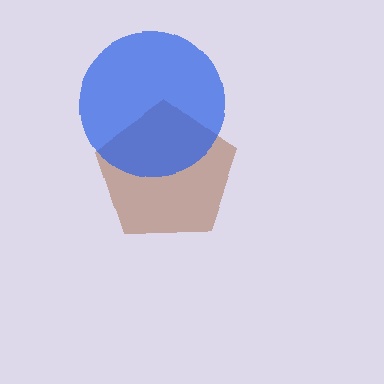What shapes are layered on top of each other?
The layered shapes are: a brown pentagon, a blue circle.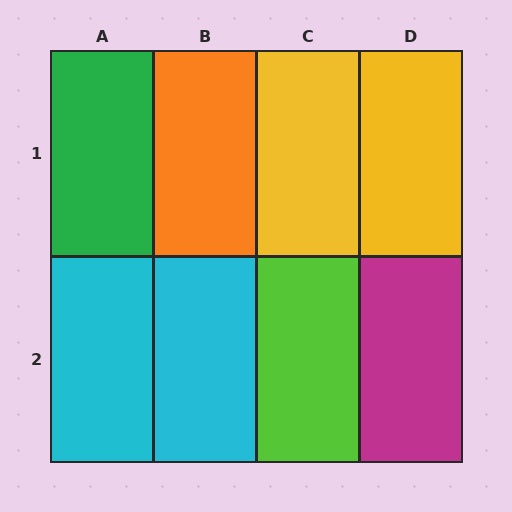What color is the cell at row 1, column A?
Green.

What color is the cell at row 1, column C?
Yellow.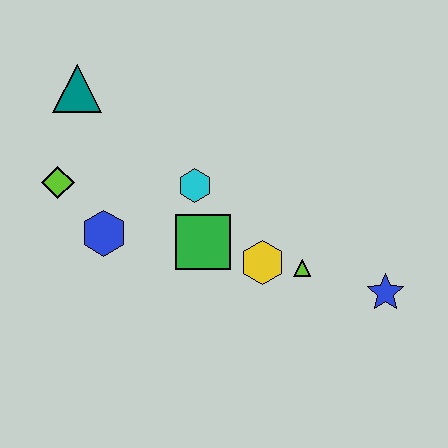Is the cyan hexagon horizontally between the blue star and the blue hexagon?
Yes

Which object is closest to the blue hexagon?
The lime diamond is closest to the blue hexagon.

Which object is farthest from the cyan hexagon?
The blue star is farthest from the cyan hexagon.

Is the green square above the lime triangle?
Yes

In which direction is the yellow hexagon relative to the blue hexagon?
The yellow hexagon is to the right of the blue hexagon.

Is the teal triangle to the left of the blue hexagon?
Yes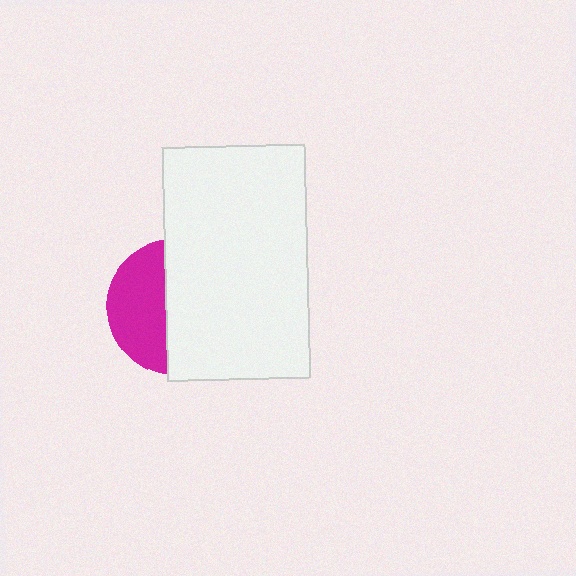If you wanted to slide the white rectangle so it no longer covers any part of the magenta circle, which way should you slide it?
Slide it right — that is the most direct way to separate the two shapes.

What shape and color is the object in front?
The object in front is a white rectangle.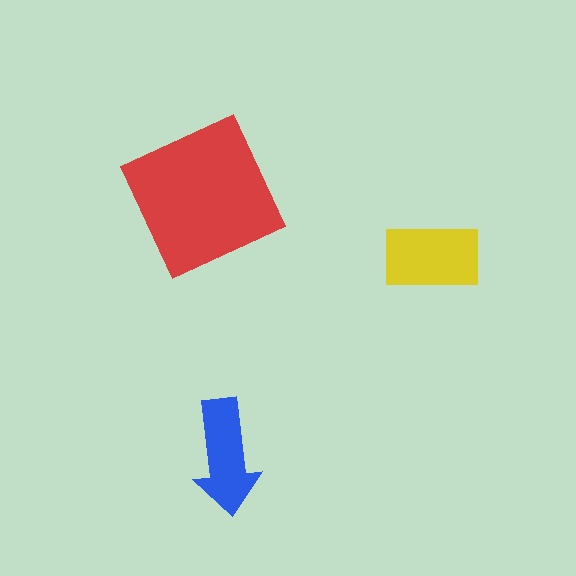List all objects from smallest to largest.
The blue arrow, the yellow rectangle, the red square.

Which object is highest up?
The red square is topmost.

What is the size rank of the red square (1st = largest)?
1st.